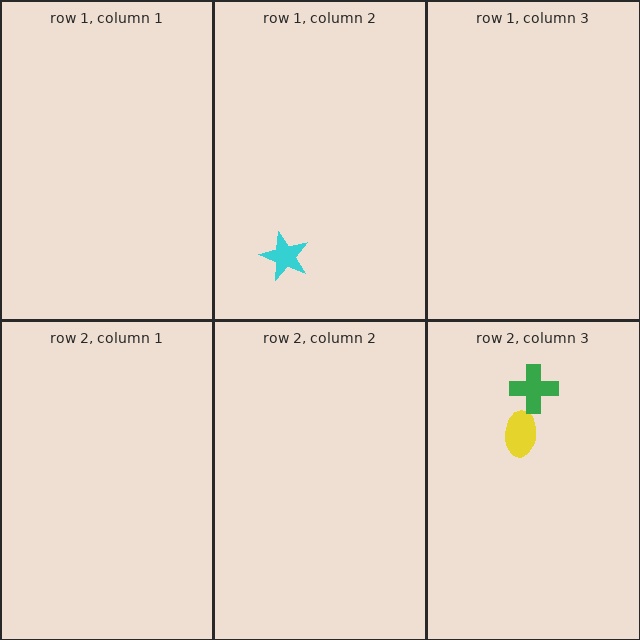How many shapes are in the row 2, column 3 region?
2.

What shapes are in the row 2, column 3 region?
The yellow ellipse, the green cross.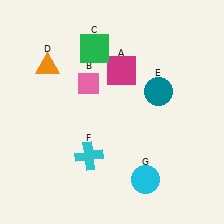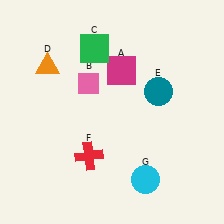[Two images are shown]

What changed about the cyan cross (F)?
In Image 1, F is cyan. In Image 2, it changed to red.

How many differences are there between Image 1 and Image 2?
There is 1 difference between the two images.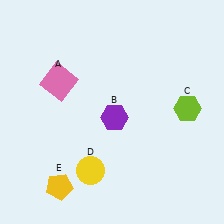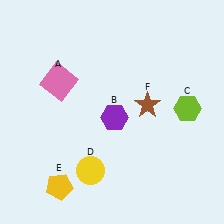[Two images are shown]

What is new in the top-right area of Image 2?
A brown star (F) was added in the top-right area of Image 2.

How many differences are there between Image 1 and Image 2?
There is 1 difference between the two images.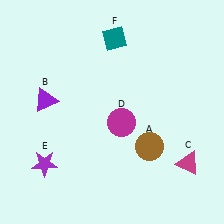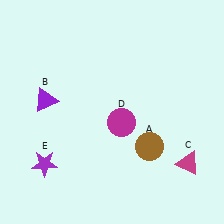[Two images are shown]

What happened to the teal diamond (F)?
The teal diamond (F) was removed in Image 2. It was in the top-right area of Image 1.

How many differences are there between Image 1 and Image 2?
There is 1 difference between the two images.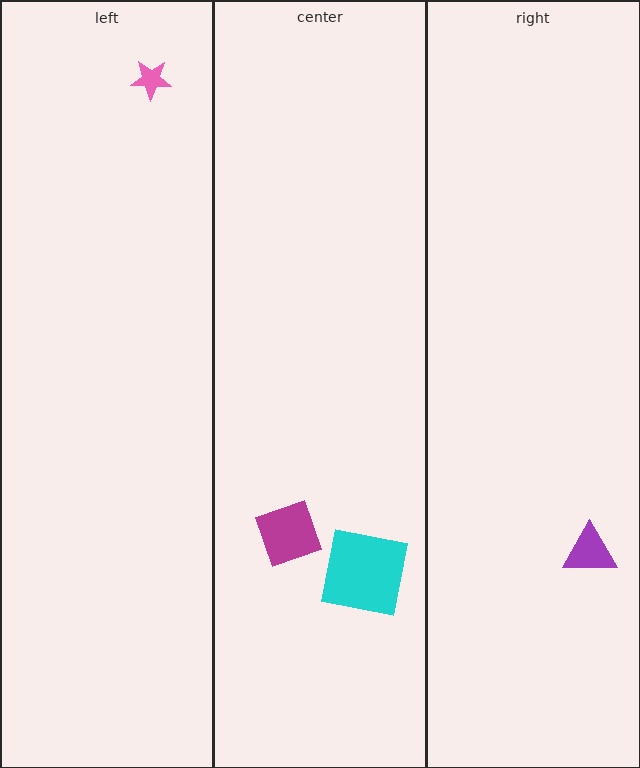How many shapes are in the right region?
1.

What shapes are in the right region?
The purple triangle.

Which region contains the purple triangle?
The right region.